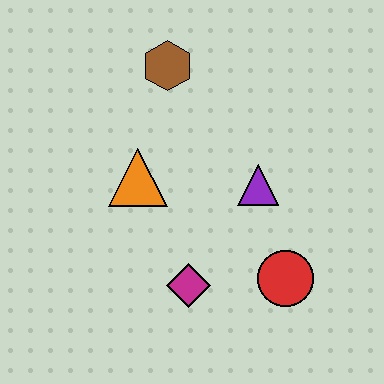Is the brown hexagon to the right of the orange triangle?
Yes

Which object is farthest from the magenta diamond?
The brown hexagon is farthest from the magenta diamond.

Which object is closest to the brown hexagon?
The orange triangle is closest to the brown hexagon.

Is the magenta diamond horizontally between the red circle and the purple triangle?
No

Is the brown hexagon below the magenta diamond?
No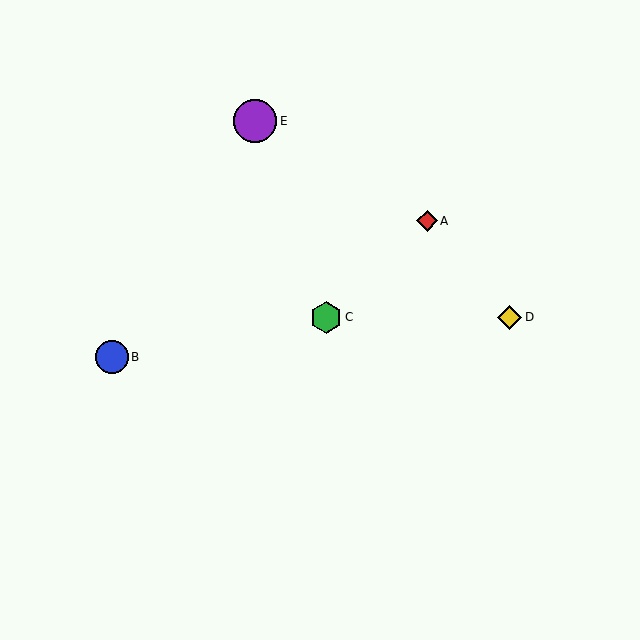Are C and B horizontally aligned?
No, C is at y≈317 and B is at y≈357.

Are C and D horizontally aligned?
Yes, both are at y≈317.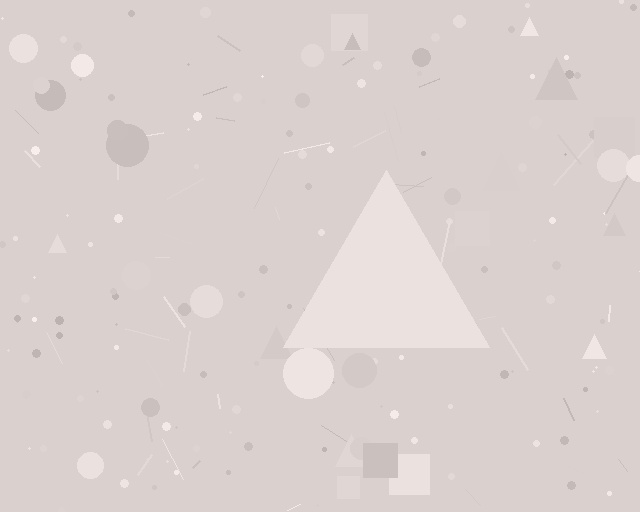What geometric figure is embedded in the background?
A triangle is embedded in the background.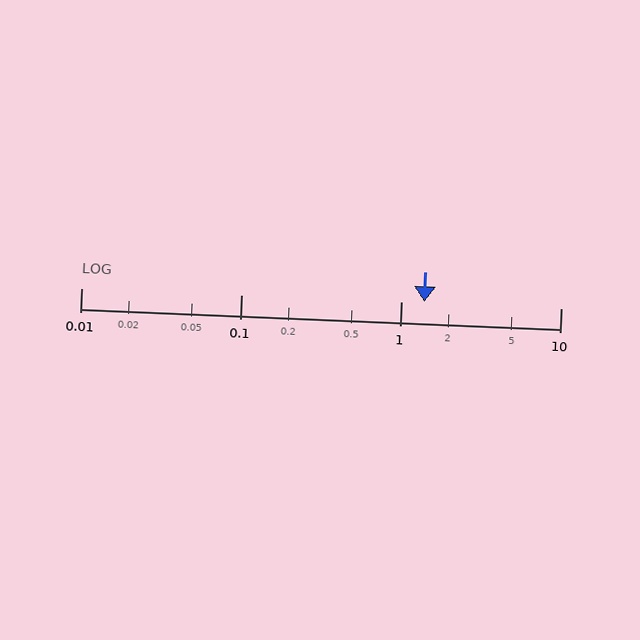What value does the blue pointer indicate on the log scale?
The pointer indicates approximately 1.4.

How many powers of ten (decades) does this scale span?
The scale spans 3 decades, from 0.01 to 10.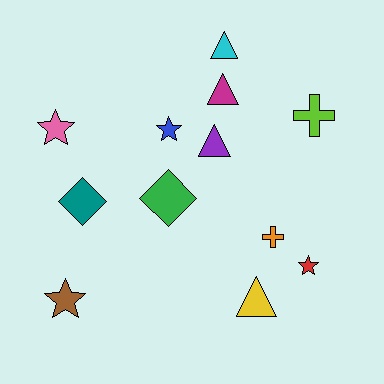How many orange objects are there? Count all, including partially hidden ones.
There is 1 orange object.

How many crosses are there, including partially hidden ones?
There are 2 crosses.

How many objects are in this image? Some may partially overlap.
There are 12 objects.